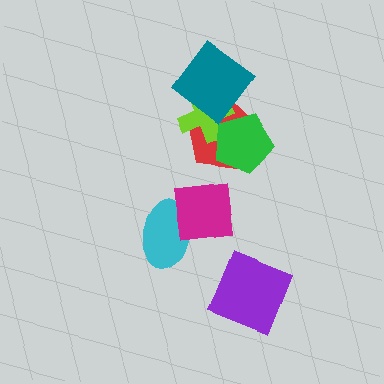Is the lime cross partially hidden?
Yes, it is partially covered by another shape.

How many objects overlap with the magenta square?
1 object overlaps with the magenta square.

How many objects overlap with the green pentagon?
2 objects overlap with the green pentagon.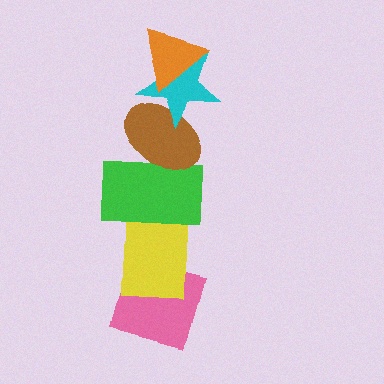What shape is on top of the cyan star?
The orange triangle is on top of the cyan star.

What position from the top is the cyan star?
The cyan star is 2nd from the top.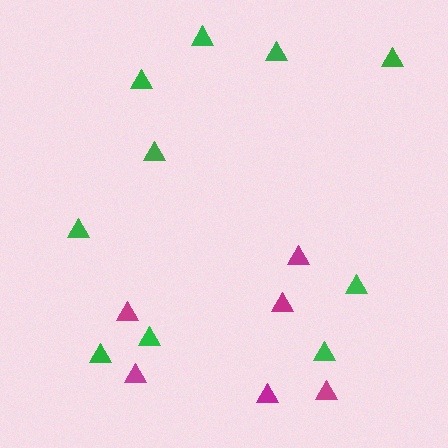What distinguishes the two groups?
There are 2 groups: one group of magenta triangles (6) and one group of green triangles (10).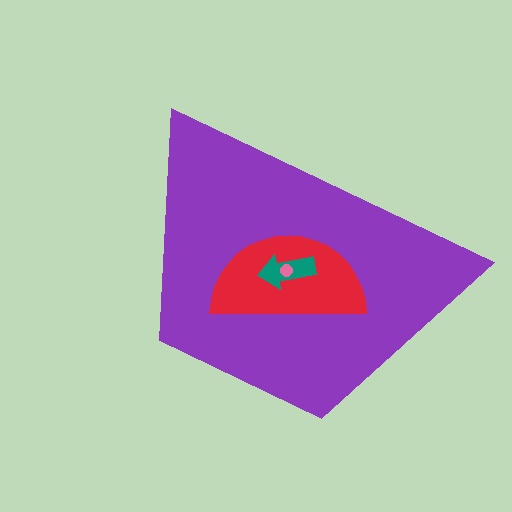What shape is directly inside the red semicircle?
The teal arrow.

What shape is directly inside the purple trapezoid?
The red semicircle.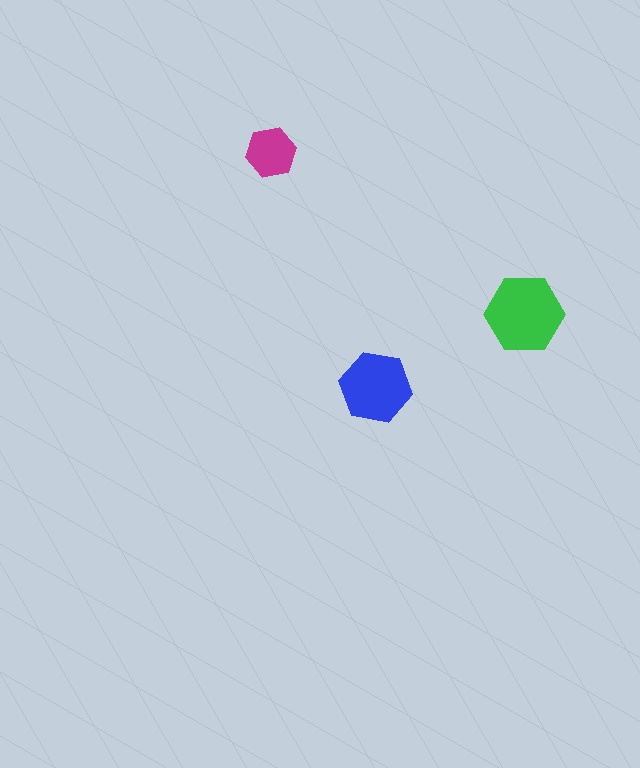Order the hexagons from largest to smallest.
the green one, the blue one, the magenta one.